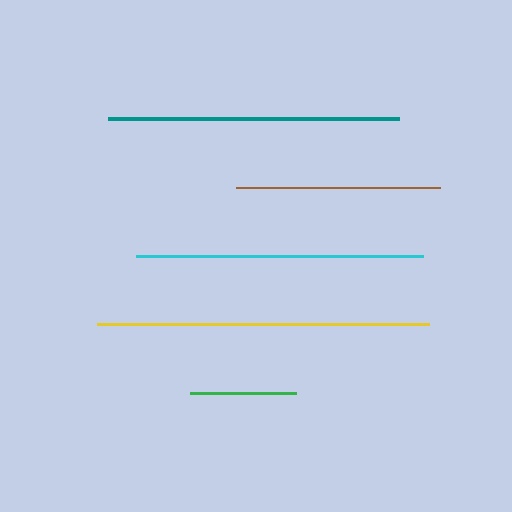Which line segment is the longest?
The yellow line is the longest at approximately 332 pixels.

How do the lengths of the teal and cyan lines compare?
The teal and cyan lines are approximately the same length.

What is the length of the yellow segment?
The yellow segment is approximately 332 pixels long.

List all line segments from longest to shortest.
From longest to shortest: yellow, teal, cyan, brown, green.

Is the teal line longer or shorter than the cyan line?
The teal line is longer than the cyan line.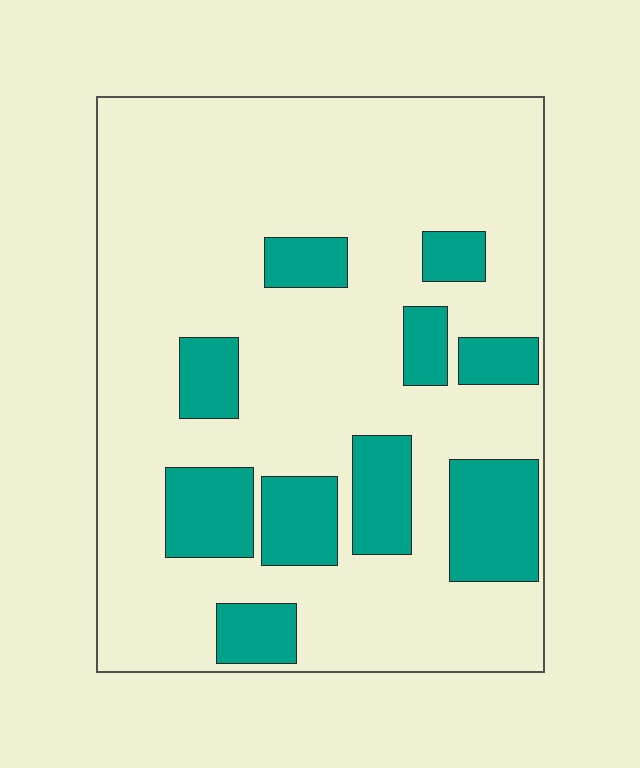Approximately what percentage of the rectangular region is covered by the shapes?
Approximately 20%.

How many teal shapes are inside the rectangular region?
10.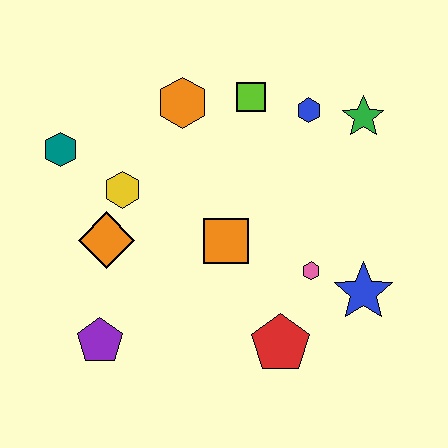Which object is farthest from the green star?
The purple pentagon is farthest from the green star.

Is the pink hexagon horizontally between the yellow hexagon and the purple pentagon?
No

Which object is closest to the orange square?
The pink hexagon is closest to the orange square.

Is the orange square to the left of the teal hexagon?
No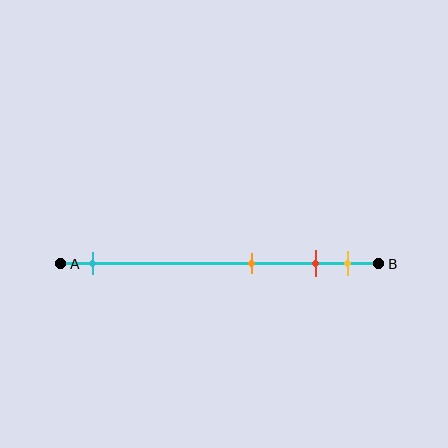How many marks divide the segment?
There are 4 marks dividing the segment.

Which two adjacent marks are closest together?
The red and yellow marks are the closest adjacent pair.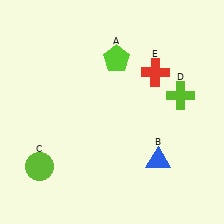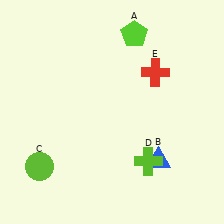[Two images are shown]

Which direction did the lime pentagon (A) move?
The lime pentagon (A) moved up.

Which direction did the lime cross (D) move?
The lime cross (D) moved down.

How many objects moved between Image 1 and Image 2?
2 objects moved between the two images.